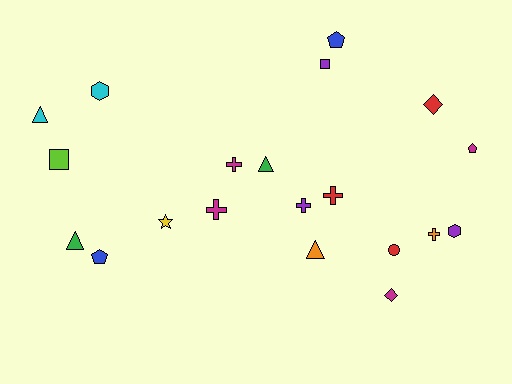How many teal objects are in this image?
There are no teal objects.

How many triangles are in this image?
There are 4 triangles.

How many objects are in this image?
There are 20 objects.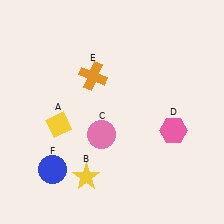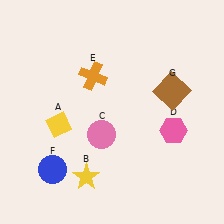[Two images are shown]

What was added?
A brown square (G) was added in Image 2.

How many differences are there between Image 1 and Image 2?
There is 1 difference between the two images.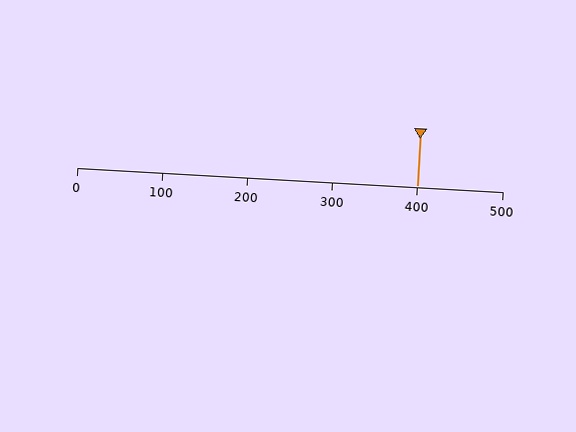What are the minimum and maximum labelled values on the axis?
The axis runs from 0 to 500.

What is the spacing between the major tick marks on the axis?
The major ticks are spaced 100 apart.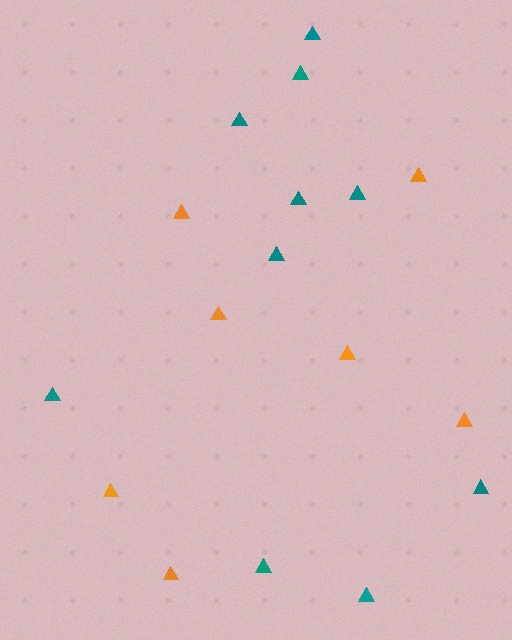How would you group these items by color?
There are 2 groups: one group of orange triangles (7) and one group of teal triangles (10).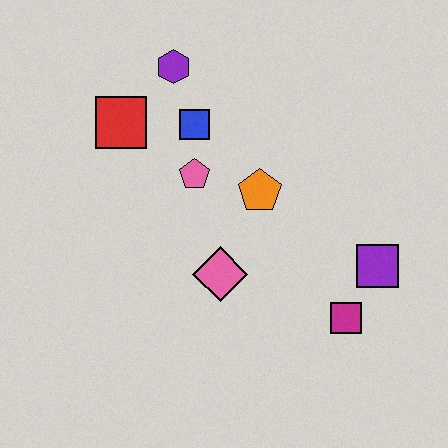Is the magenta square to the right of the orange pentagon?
Yes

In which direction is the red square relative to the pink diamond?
The red square is above the pink diamond.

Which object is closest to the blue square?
The pink pentagon is closest to the blue square.